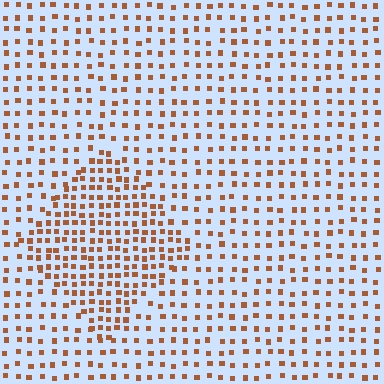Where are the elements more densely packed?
The elements are more densely packed inside the diamond boundary.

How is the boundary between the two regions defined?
The boundary is defined by a change in element density (approximately 1.9x ratio). All elements are the same color, size, and shape.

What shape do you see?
I see a diamond.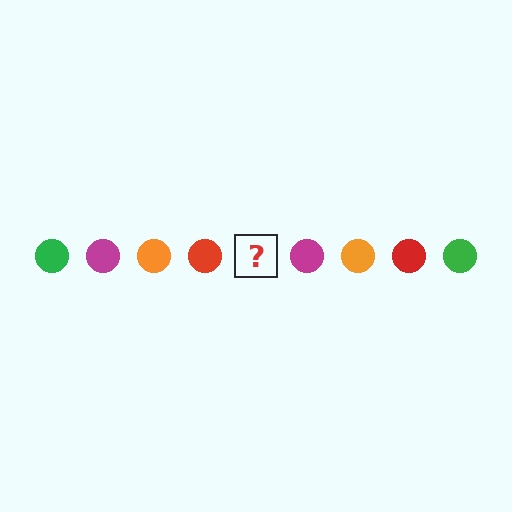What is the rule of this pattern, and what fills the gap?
The rule is that the pattern cycles through green, magenta, orange, red circles. The gap should be filled with a green circle.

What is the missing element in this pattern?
The missing element is a green circle.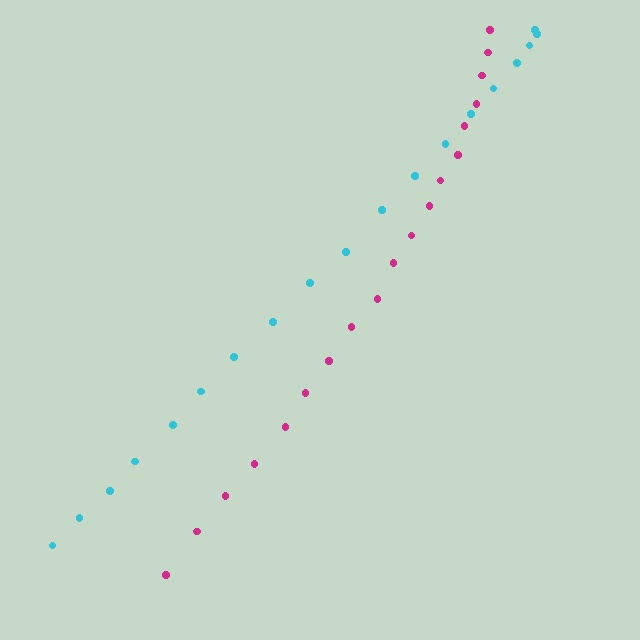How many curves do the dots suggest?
There are 2 distinct paths.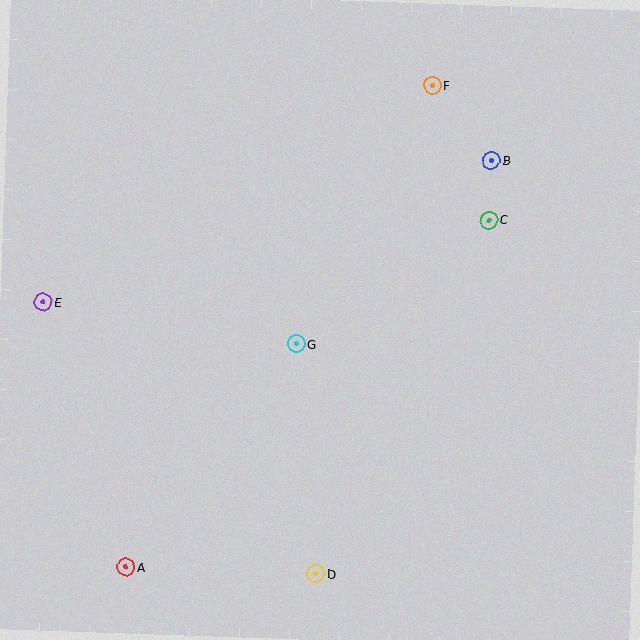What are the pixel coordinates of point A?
Point A is at (126, 567).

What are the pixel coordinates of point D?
Point D is at (316, 574).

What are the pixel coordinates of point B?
Point B is at (491, 161).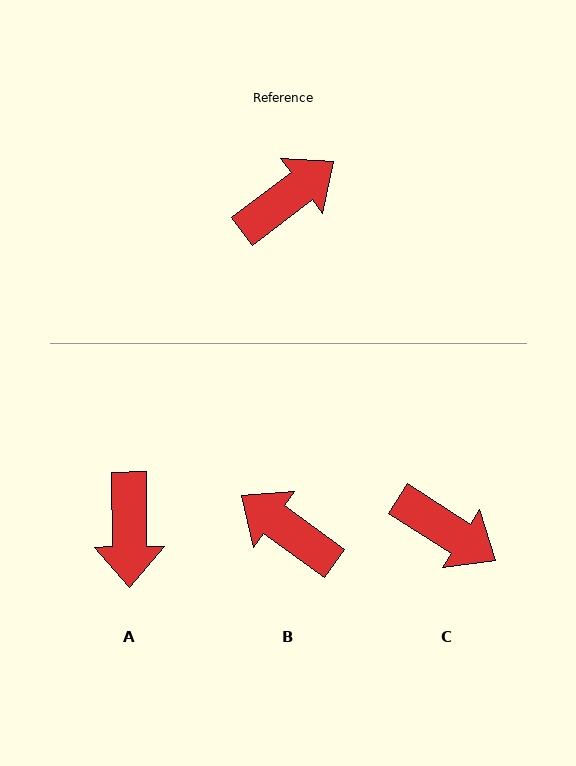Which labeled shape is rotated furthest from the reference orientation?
A, about 127 degrees away.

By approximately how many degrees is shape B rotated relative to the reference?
Approximately 107 degrees counter-clockwise.